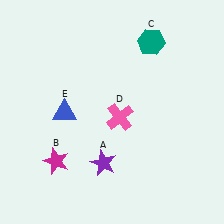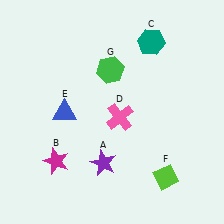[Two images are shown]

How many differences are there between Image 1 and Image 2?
There are 2 differences between the two images.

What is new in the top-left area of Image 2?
A green hexagon (G) was added in the top-left area of Image 2.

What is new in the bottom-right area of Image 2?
A lime diamond (F) was added in the bottom-right area of Image 2.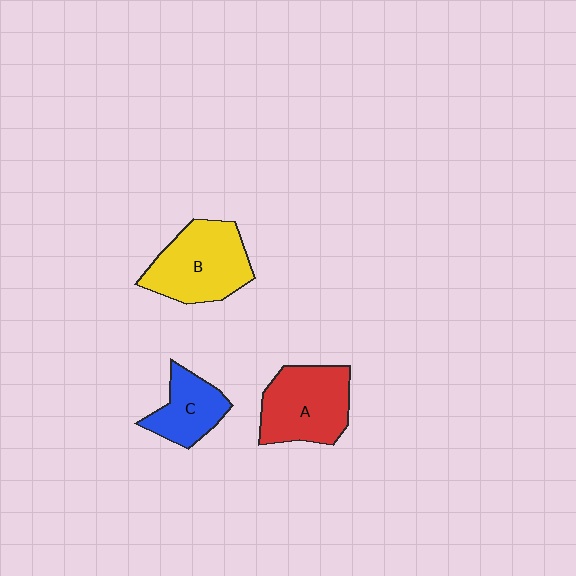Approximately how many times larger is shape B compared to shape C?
Approximately 1.6 times.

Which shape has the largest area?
Shape B (yellow).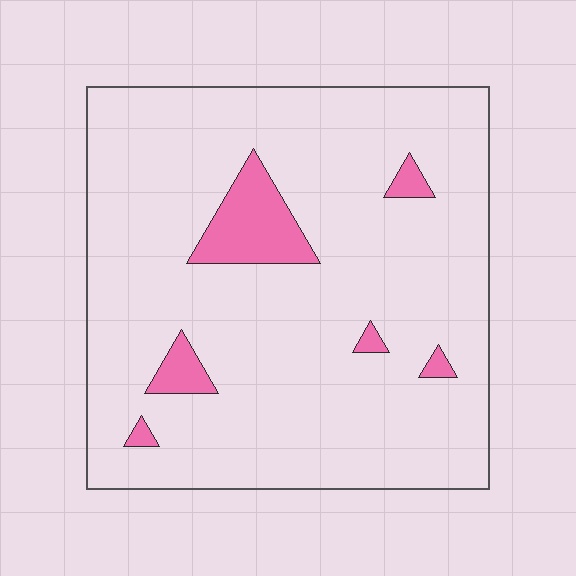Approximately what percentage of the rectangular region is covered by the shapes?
Approximately 10%.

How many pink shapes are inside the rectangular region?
6.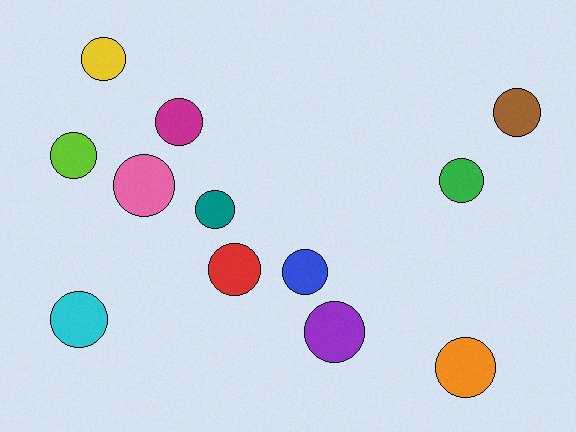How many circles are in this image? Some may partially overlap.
There are 12 circles.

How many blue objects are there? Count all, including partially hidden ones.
There is 1 blue object.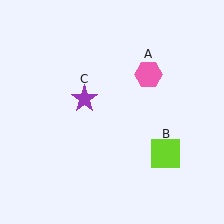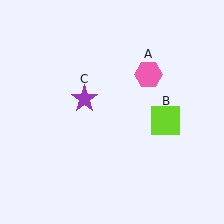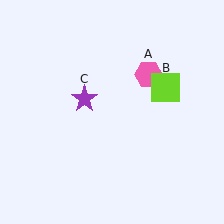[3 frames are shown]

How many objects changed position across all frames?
1 object changed position: lime square (object B).